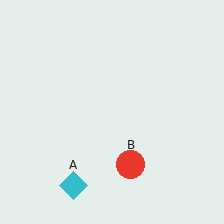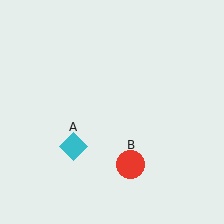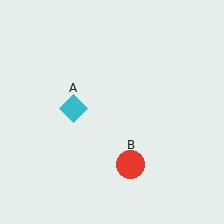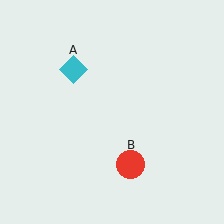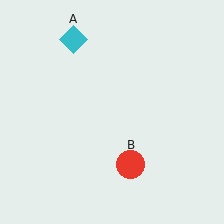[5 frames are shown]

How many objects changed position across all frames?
1 object changed position: cyan diamond (object A).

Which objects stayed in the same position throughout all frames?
Red circle (object B) remained stationary.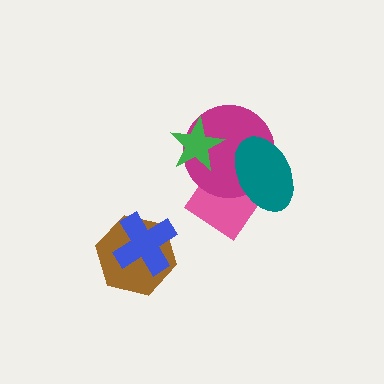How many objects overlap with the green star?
2 objects overlap with the green star.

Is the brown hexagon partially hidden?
Yes, it is partially covered by another shape.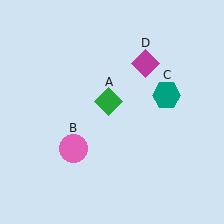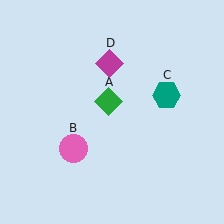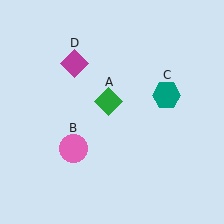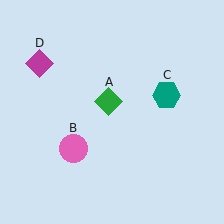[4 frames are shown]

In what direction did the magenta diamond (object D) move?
The magenta diamond (object D) moved left.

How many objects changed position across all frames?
1 object changed position: magenta diamond (object D).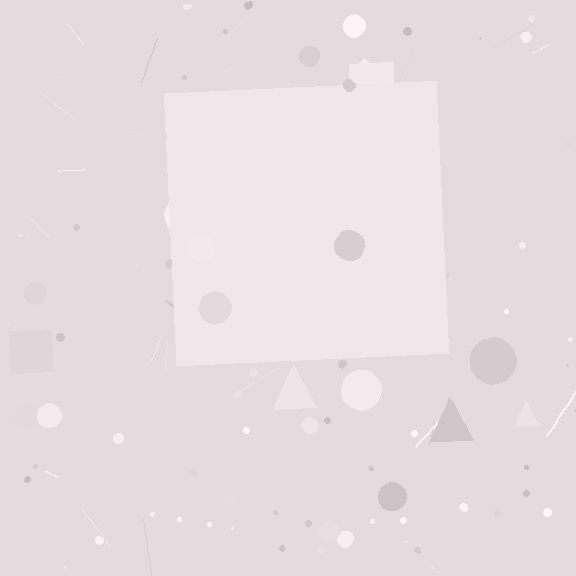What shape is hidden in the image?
A square is hidden in the image.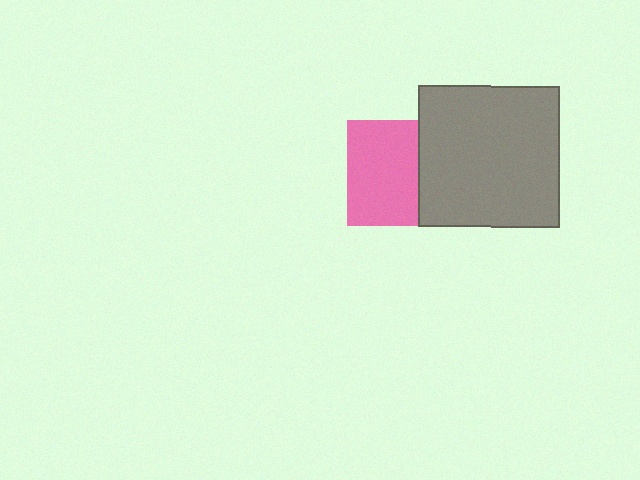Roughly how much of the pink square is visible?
Most of it is visible (roughly 66%).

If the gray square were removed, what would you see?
You would see the complete pink square.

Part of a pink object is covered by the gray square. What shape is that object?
It is a square.